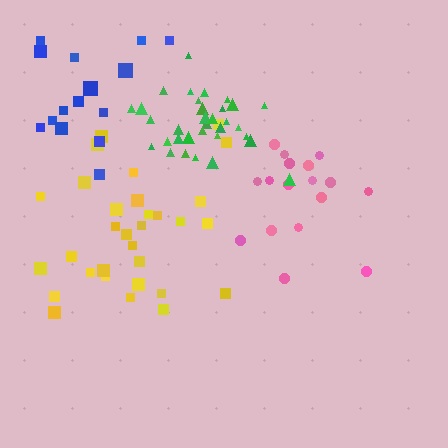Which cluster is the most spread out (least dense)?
Blue.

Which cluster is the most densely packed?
Green.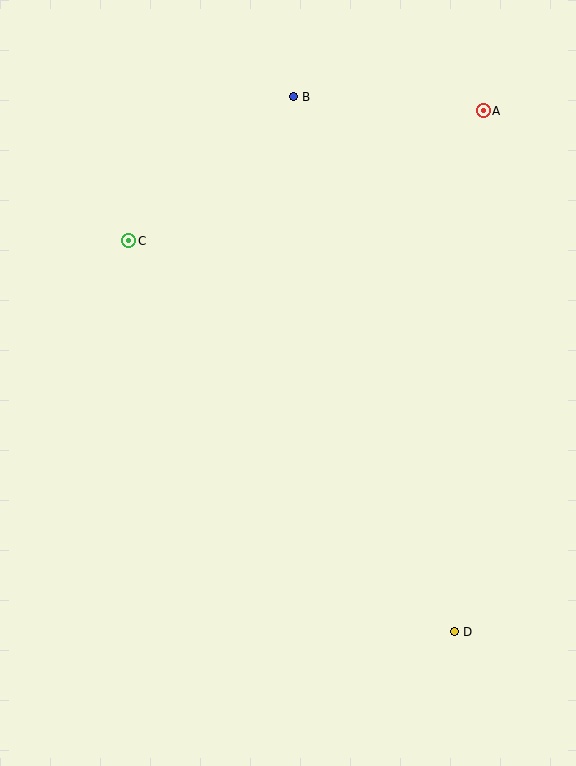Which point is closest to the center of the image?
Point C at (129, 241) is closest to the center.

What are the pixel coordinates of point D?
Point D is at (454, 632).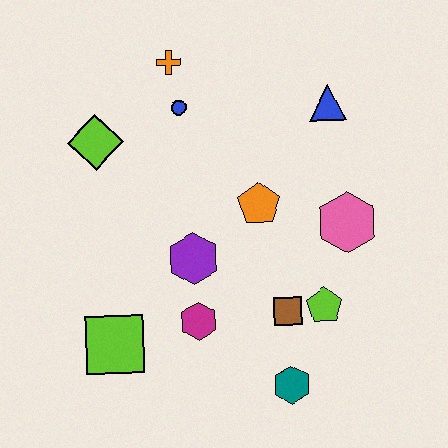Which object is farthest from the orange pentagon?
The lime square is farthest from the orange pentagon.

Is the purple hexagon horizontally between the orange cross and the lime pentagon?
Yes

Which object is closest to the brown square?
The lime pentagon is closest to the brown square.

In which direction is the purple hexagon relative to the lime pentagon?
The purple hexagon is to the left of the lime pentagon.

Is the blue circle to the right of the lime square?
Yes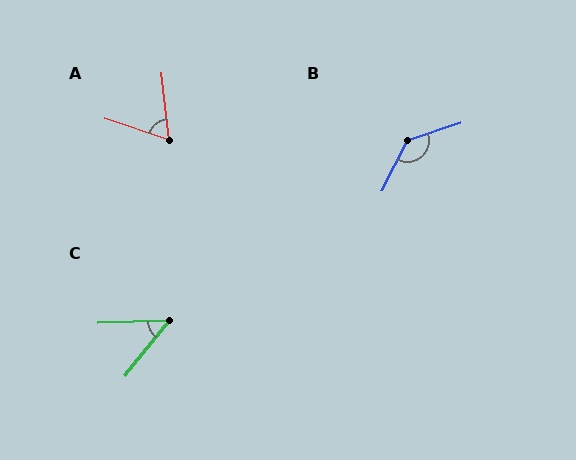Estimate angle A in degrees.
Approximately 66 degrees.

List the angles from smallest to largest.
C (49°), A (66°), B (135°).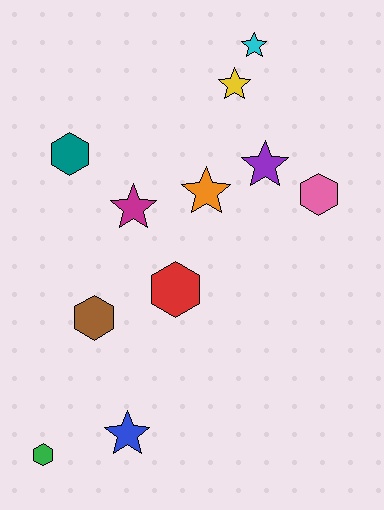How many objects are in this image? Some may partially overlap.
There are 11 objects.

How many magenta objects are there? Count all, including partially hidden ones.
There is 1 magenta object.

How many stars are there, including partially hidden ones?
There are 6 stars.